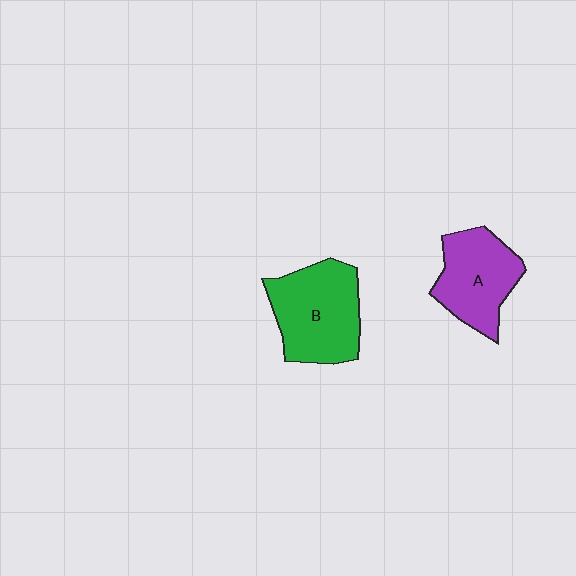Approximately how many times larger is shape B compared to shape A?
Approximately 1.2 times.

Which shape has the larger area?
Shape B (green).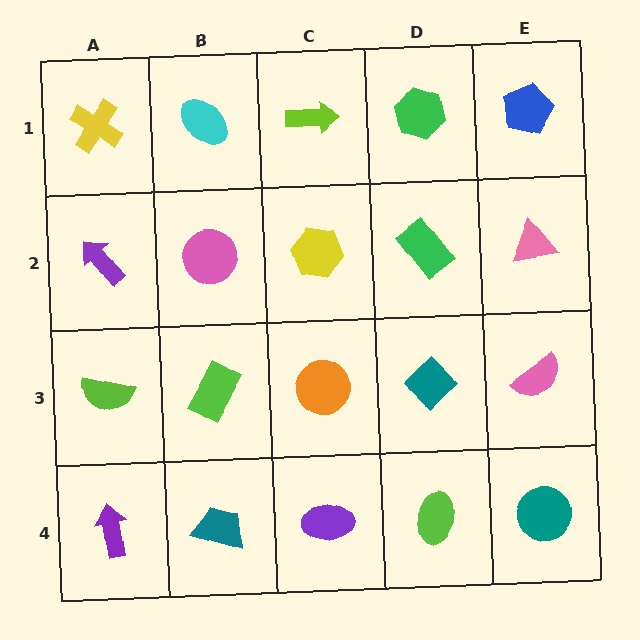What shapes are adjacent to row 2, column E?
A blue pentagon (row 1, column E), a pink semicircle (row 3, column E), a green rectangle (row 2, column D).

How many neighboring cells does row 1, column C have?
3.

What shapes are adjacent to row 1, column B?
A pink circle (row 2, column B), a yellow cross (row 1, column A), a lime arrow (row 1, column C).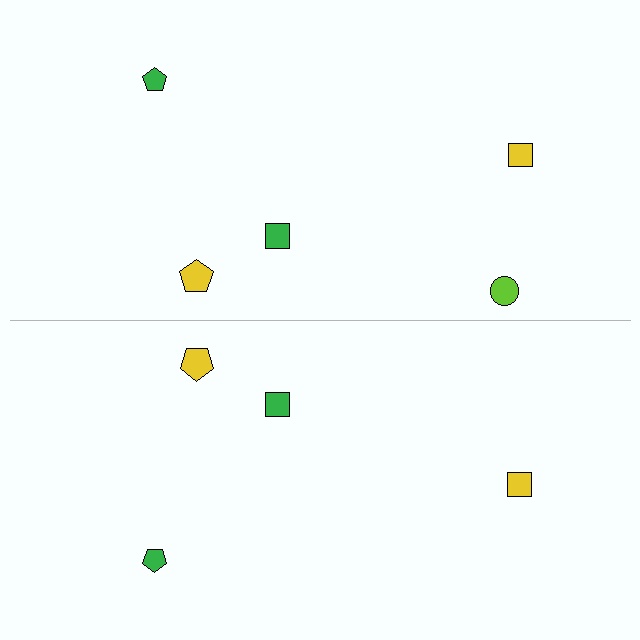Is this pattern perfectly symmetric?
No, the pattern is not perfectly symmetric. A lime circle is missing from the bottom side.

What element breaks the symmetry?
A lime circle is missing from the bottom side.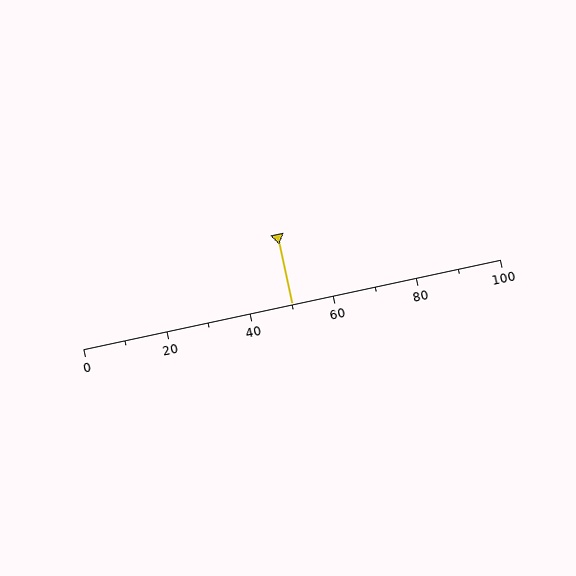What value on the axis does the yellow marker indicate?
The marker indicates approximately 50.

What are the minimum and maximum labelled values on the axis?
The axis runs from 0 to 100.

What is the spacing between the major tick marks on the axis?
The major ticks are spaced 20 apart.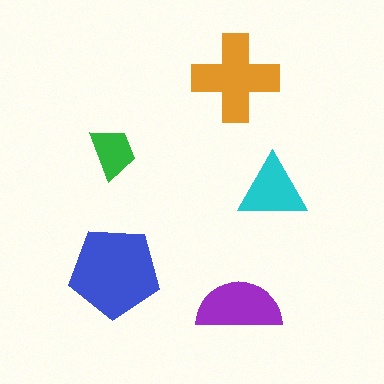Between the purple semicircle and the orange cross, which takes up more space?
The orange cross.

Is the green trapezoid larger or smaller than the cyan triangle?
Smaller.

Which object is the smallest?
The green trapezoid.